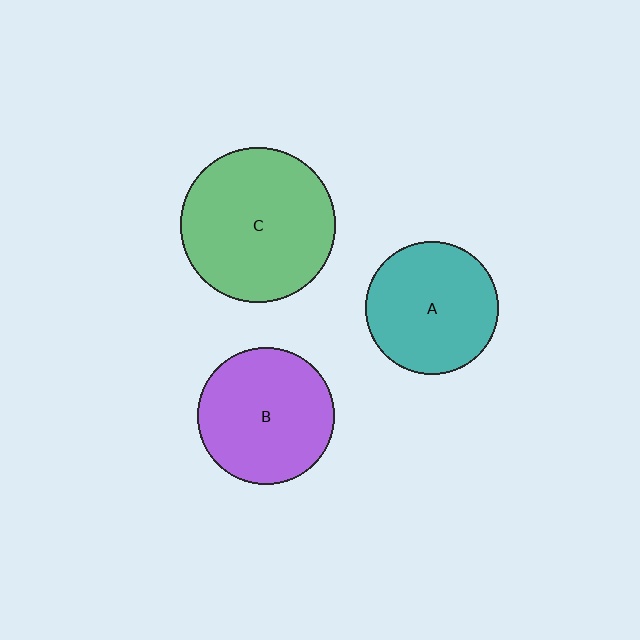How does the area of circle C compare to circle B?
Approximately 1.3 times.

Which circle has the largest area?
Circle C (green).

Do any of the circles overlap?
No, none of the circles overlap.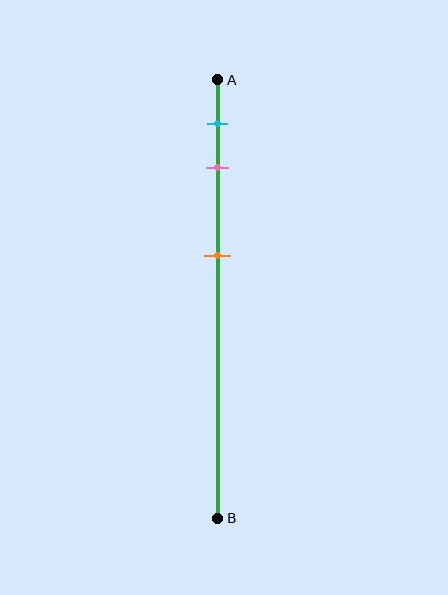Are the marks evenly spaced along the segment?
No, the marks are not evenly spaced.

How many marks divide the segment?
There are 3 marks dividing the segment.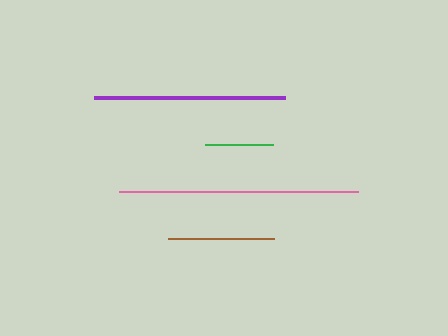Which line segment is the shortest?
The green line is the shortest at approximately 68 pixels.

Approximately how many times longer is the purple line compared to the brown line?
The purple line is approximately 1.8 times the length of the brown line.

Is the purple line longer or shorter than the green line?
The purple line is longer than the green line.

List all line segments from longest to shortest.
From longest to shortest: pink, purple, brown, green.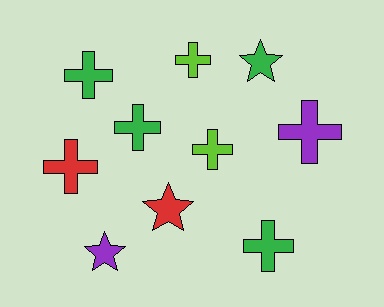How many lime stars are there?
There are no lime stars.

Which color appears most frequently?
Green, with 4 objects.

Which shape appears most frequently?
Cross, with 7 objects.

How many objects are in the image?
There are 10 objects.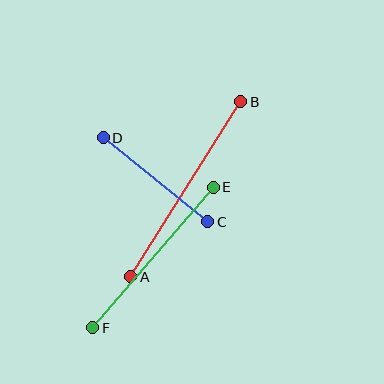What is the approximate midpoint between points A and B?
The midpoint is at approximately (186, 189) pixels.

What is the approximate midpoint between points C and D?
The midpoint is at approximately (156, 180) pixels.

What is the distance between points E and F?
The distance is approximately 185 pixels.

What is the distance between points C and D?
The distance is approximately 134 pixels.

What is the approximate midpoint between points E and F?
The midpoint is at approximately (153, 257) pixels.